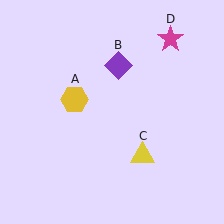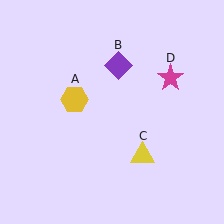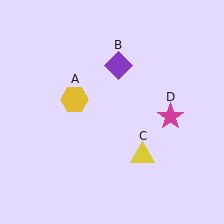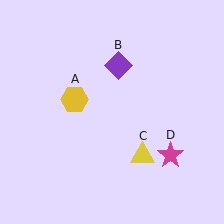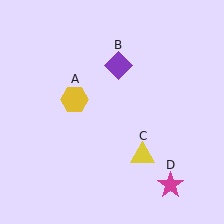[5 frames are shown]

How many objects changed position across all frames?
1 object changed position: magenta star (object D).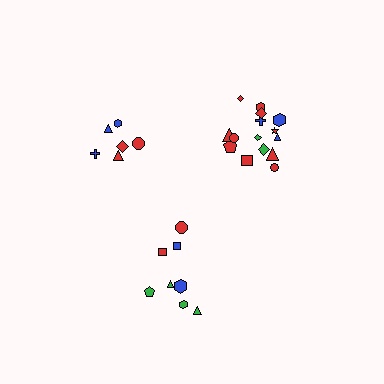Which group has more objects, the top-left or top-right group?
The top-right group.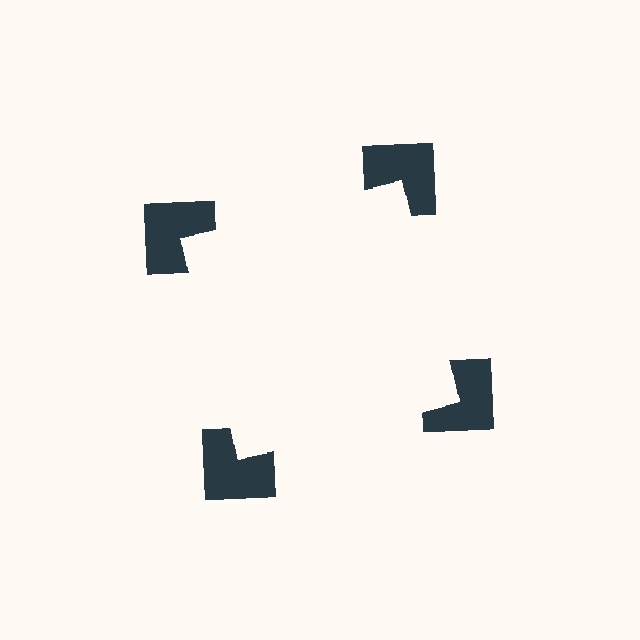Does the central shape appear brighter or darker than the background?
It typically appears slightly brighter than the background, even though no actual brightness change is drawn.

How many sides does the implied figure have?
4 sides.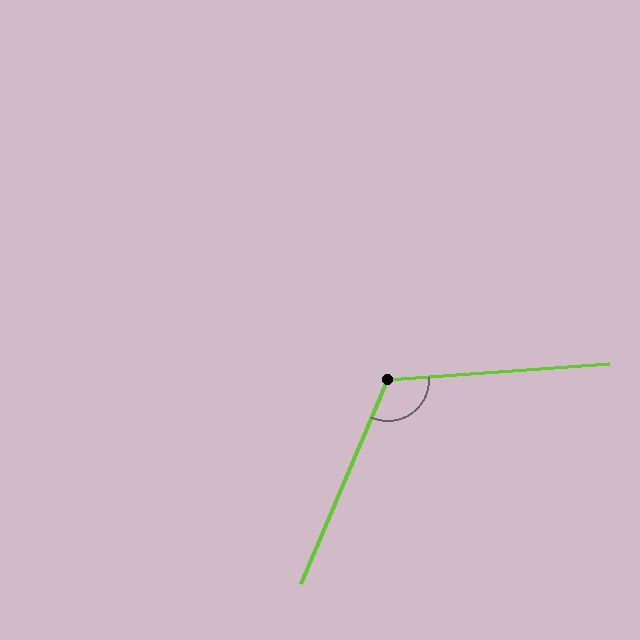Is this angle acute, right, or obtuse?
It is obtuse.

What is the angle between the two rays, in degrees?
Approximately 117 degrees.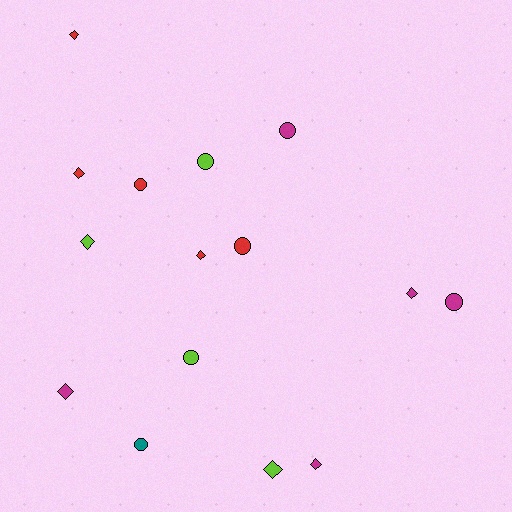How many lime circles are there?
There are 2 lime circles.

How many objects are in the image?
There are 15 objects.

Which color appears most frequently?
Magenta, with 5 objects.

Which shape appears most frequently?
Diamond, with 8 objects.